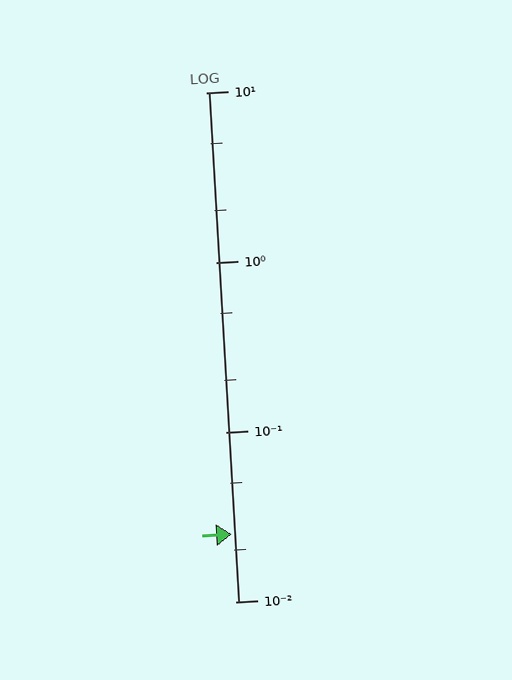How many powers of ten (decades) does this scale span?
The scale spans 3 decades, from 0.01 to 10.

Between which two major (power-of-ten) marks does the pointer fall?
The pointer is between 0.01 and 0.1.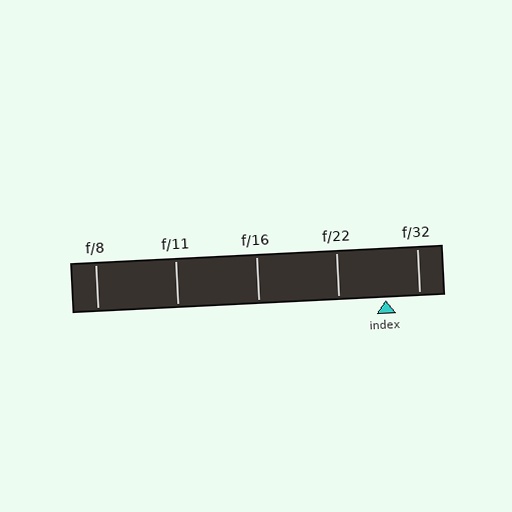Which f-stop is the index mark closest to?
The index mark is closest to f/32.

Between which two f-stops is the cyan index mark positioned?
The index mark is between f/22 and f/32.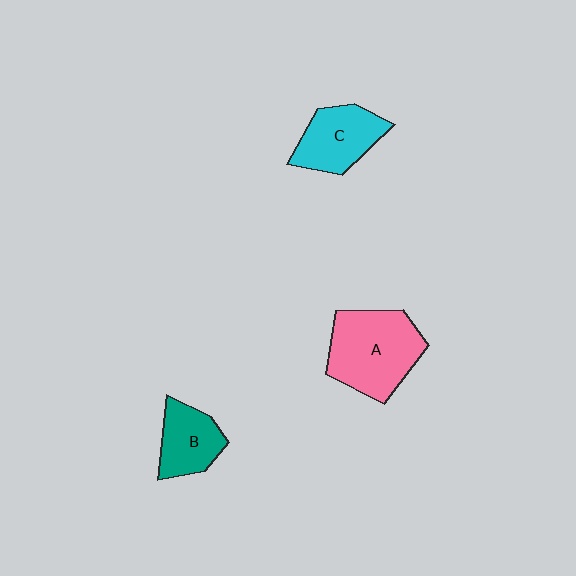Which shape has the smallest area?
Shape B (teal).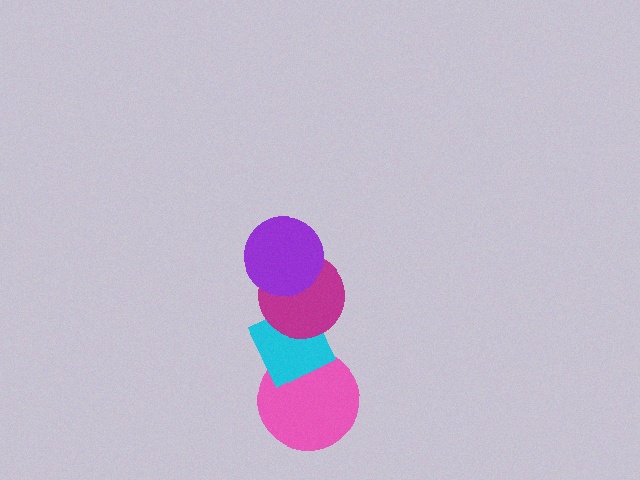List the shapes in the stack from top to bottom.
From top to bottom: the purple circle, the magenta circle, the cyan diamond, the pink circle.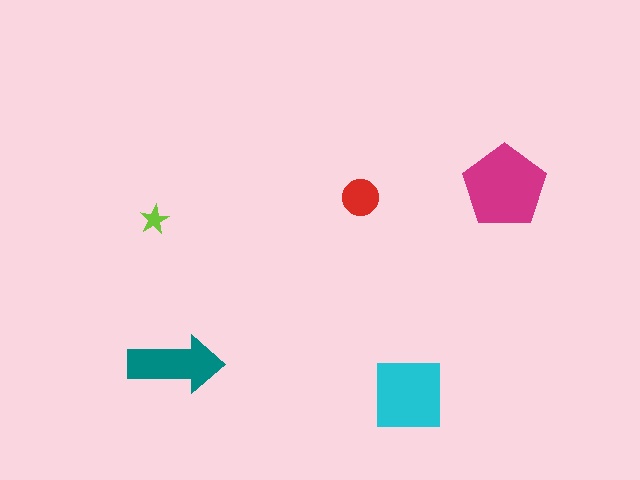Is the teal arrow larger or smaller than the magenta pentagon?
Smaller.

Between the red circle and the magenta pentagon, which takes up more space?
The magenta pentagon.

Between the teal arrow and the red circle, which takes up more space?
The teal arrow.